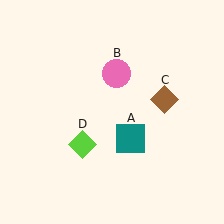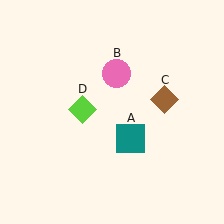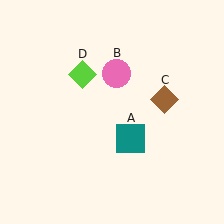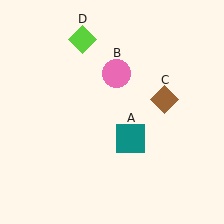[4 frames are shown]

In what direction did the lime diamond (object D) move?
The lime diamond (object D) moved up.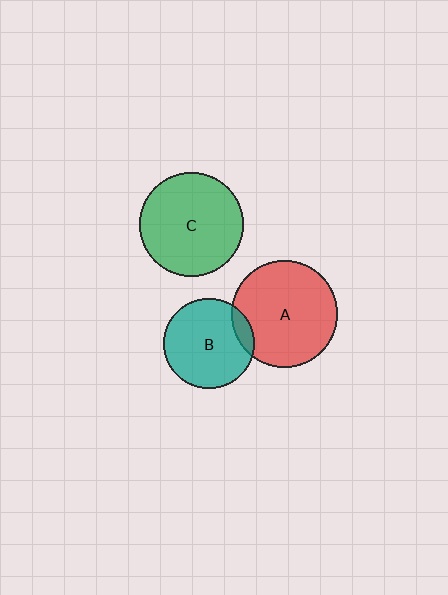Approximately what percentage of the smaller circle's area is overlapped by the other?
Approximately 10%.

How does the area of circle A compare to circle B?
Approximately 1.4 times.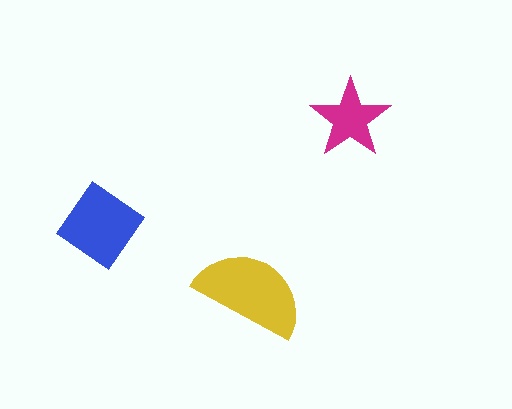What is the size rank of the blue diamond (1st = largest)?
2nd.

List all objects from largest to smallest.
The yellow semicircle, the blue diamond, the magenta star.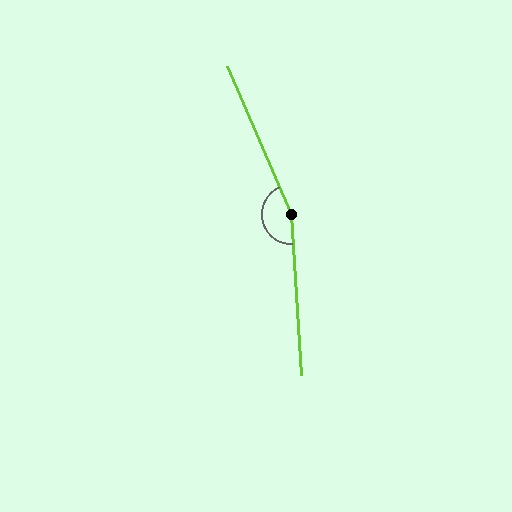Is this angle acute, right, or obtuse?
It is obtuse.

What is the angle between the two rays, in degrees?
Approximately 161 degrees.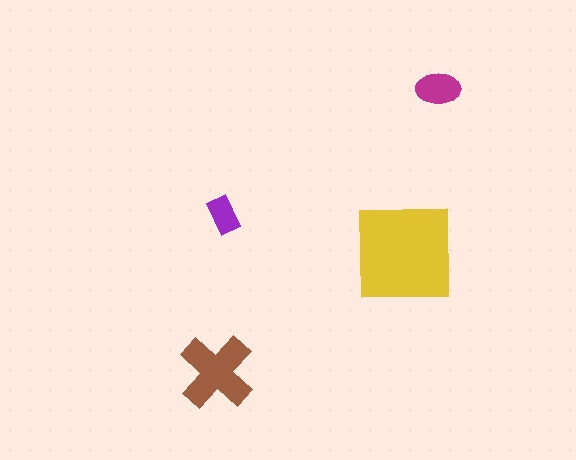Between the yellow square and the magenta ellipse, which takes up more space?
The yellow square.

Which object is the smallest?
The purple rectangle.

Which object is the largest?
The yellow square.